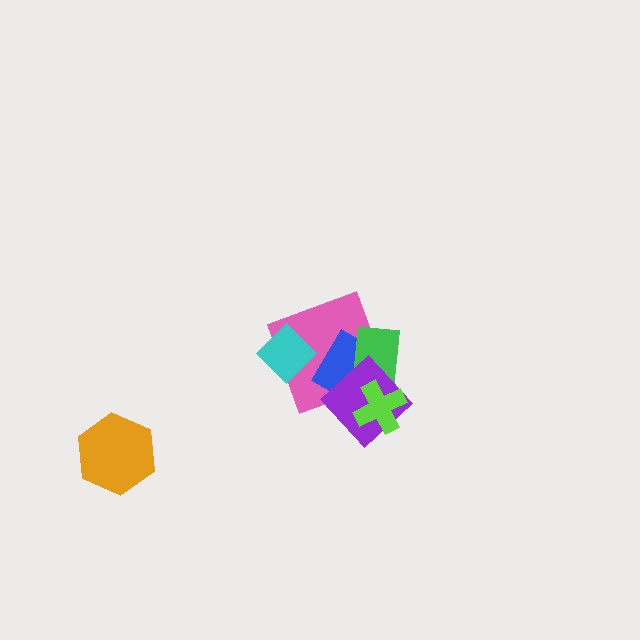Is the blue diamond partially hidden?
Yes, it is partially covered by another shape.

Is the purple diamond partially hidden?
Yes, it is partially covered by another shape.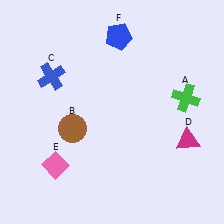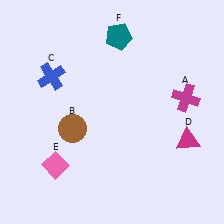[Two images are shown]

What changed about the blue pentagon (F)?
In Image 1, F is blue. In Image 2, it changed to teal.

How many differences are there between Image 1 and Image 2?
There are 2 differences between the two images.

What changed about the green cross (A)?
In Image 1, A is green. In Image 2, it changed to magenta.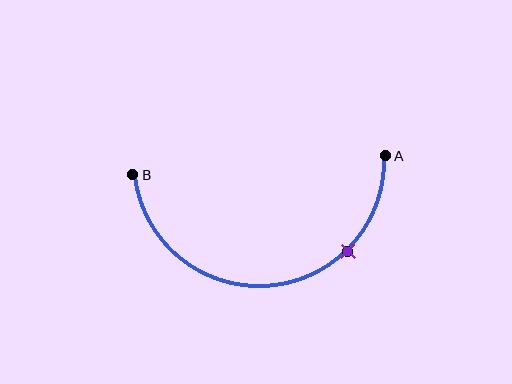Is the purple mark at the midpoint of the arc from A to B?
No. The purple mark lies on the arc but is closer to endpoint A. The arc midpoint would be at the point on the curve equidistant along the arc from both A and B.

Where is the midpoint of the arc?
The arc midpoint is the point on the curve farthest from the straight line joining A and B. It sits below that line.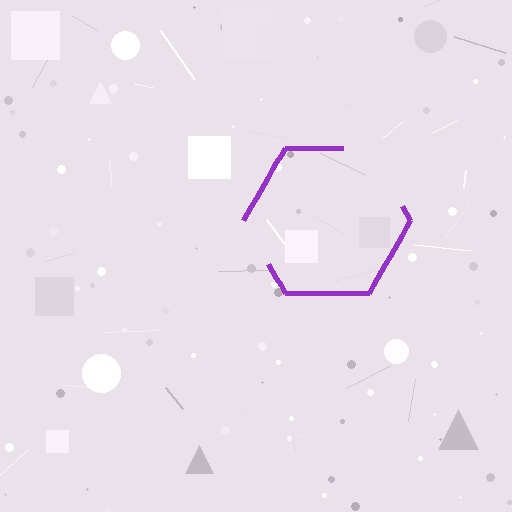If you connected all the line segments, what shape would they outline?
They would outline a hexagon.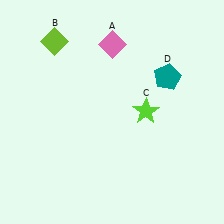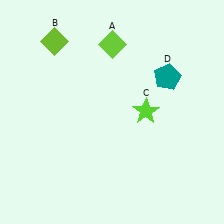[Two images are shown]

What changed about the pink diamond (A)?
In Image 1, A is pink. In Image 2, it changed to lime.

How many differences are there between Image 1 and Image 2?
There is 1 difference between the two images.